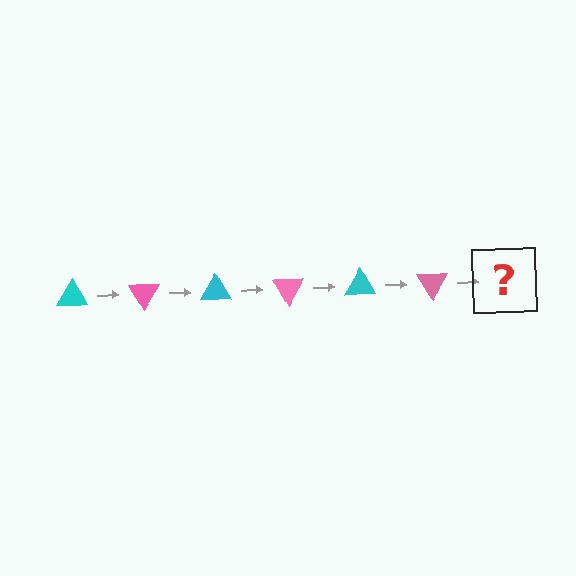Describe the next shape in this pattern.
It should be a cyan triangle, rotated 360 degrees from the start.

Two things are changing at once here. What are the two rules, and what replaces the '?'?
The two rules are that it rotates 60 degrees each step and the color cycles through cyan and pink. The '?' should be a cyan triangle, rotated 360 degrees from the start.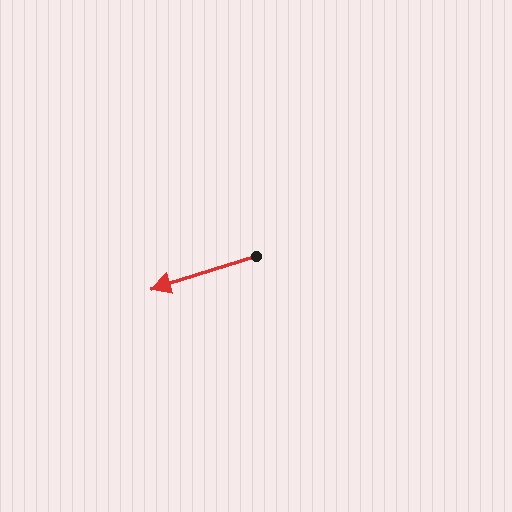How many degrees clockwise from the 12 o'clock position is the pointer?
Approximately 253 degrees.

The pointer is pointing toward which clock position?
Roughly 8 o'clock.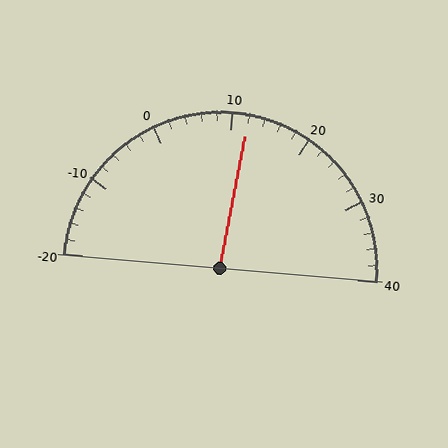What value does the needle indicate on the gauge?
The needle indicates approximately 12.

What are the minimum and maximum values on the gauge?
The gauge ranges from -20 to 40.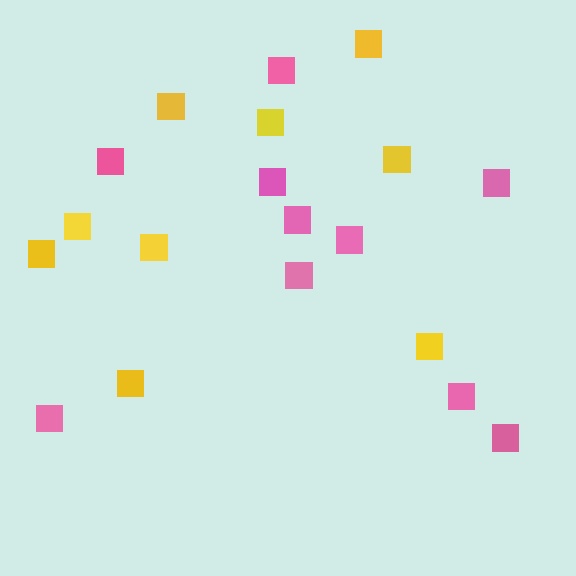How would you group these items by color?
There are 2 groups: one group of yellow squares (9) and one group of pink squares (10).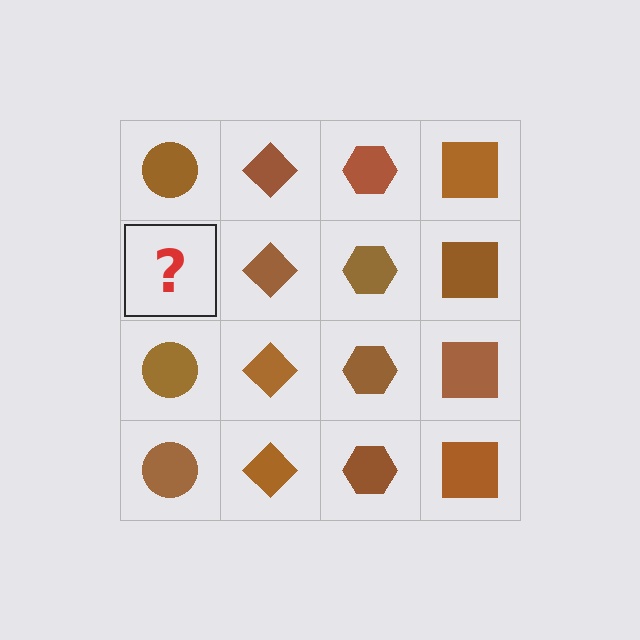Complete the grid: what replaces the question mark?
The question mark should be replaced with a brown circle.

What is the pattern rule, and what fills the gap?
The rule is that each column has a consistent shape. The gap should be filled with a brown circle.